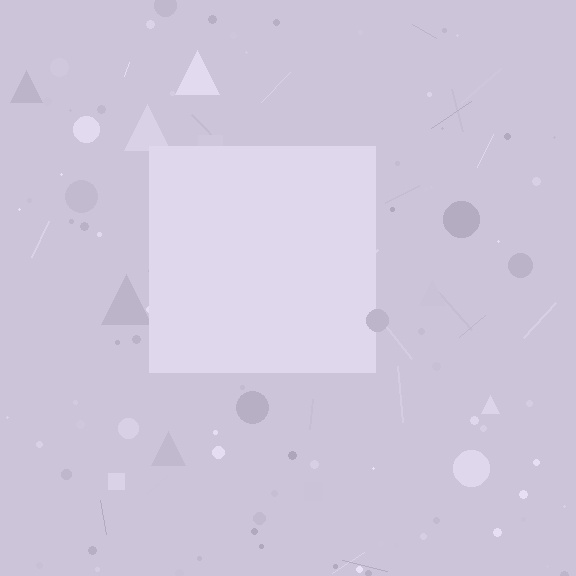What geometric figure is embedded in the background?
A square is embedded in the background.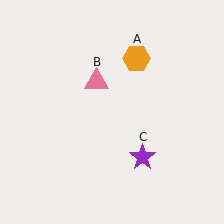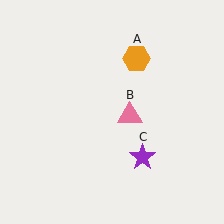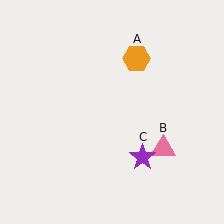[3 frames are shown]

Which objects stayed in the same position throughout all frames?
Orange hexagon (object A) and purple star (object C) remained stationary.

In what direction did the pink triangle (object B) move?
The pink triangle (object B) moved down and to the right.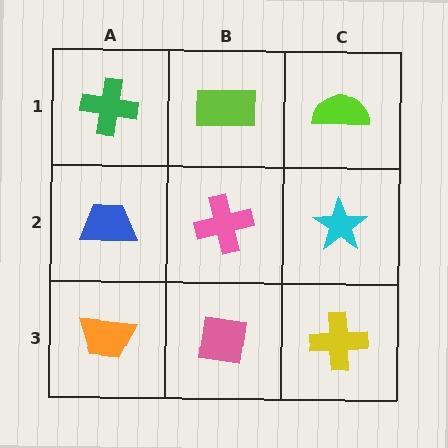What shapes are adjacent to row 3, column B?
A pink cross (row 2, column B), an orange trapezoid (row 3, column A), a yellow cross (row 3, column C).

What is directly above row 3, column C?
A cyan star.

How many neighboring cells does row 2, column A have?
3.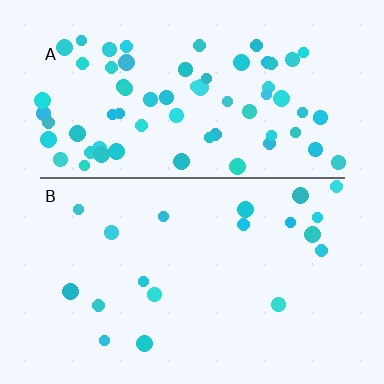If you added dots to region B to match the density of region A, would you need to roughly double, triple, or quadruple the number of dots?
Approximately quadruple.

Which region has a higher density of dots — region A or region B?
A (the top).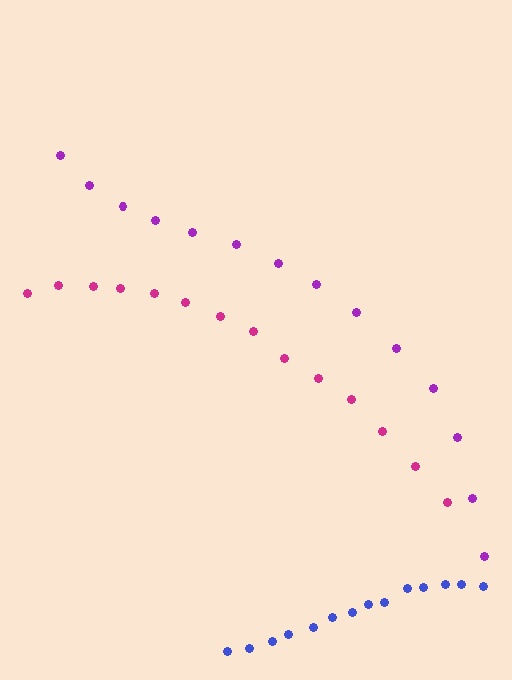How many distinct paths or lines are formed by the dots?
There are 3 distinct paths.